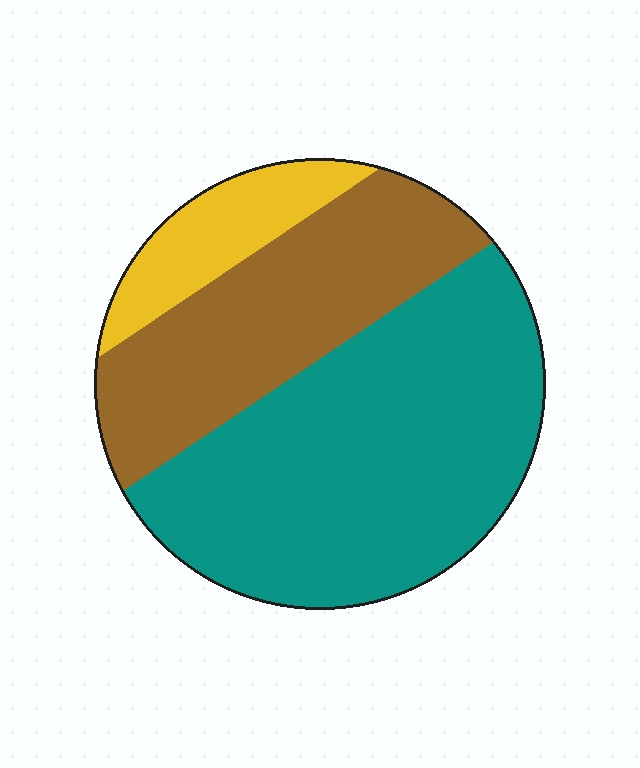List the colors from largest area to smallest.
From largest to smallest: teal, brown, yellow.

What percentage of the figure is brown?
Brown takes up about one third (1/3) of the figure.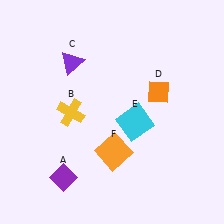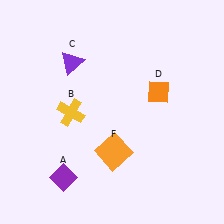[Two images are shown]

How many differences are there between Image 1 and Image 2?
There is 1 difference between the two images.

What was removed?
The cyan square (E) was removed in Image 2.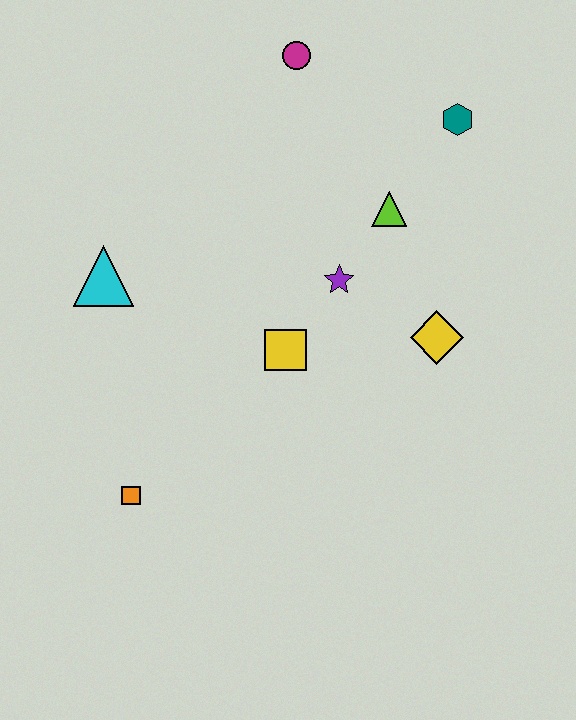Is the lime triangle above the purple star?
Yes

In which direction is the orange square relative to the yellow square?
The orange square is to the left of the yellow square.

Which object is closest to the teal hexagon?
The lime triangle is closest to the teal hexagon.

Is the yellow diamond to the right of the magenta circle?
Yes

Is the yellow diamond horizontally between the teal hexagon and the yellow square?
Yes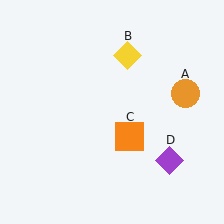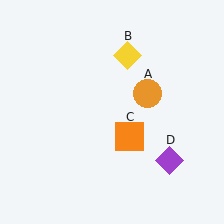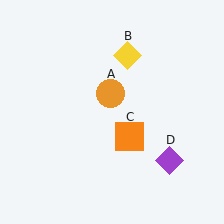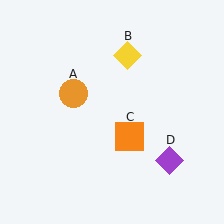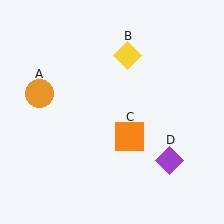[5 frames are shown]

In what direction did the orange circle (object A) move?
The orange circle (object A) moved left.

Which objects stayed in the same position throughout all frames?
Yellow diamond (object B) and orange square (object C) and purple diamond (object D) remained stationary.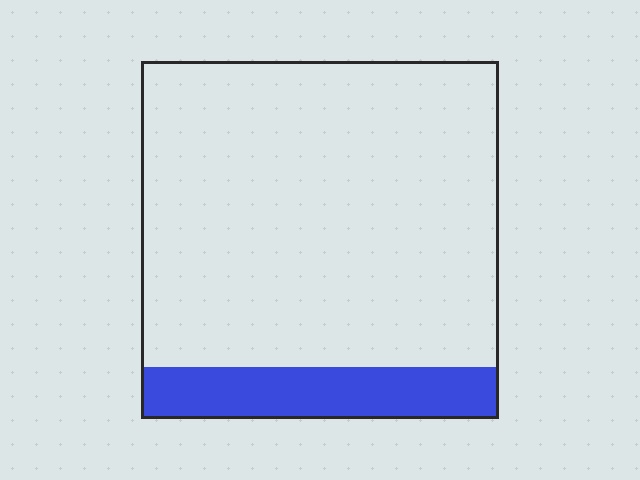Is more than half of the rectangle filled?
No.